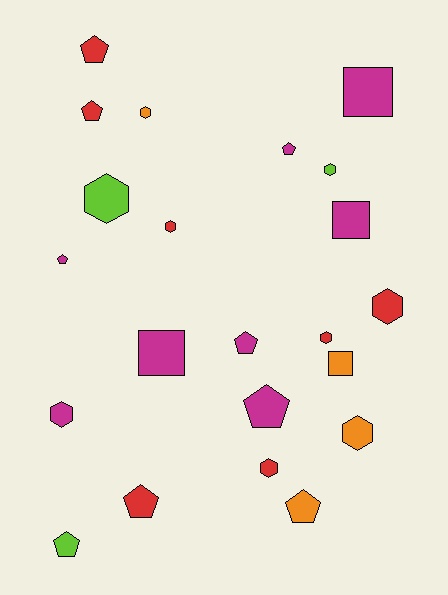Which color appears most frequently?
Magenta, with 8 objects.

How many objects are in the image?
There are 22 objects.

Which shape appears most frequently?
Pentagon, with 9 objects.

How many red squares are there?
There are no red squares.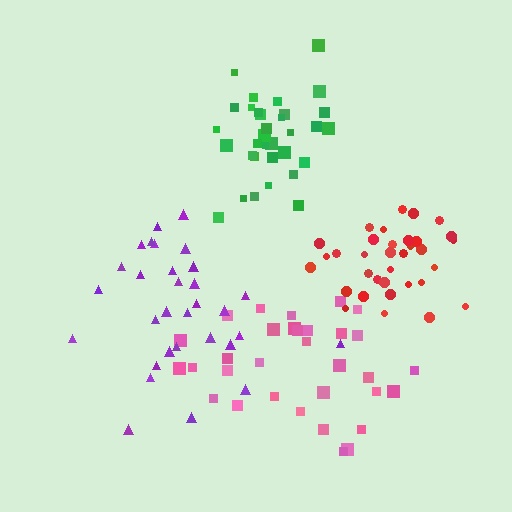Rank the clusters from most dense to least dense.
green, red, pink, purple.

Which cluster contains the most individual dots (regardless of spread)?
Red (34).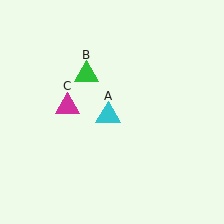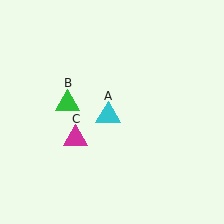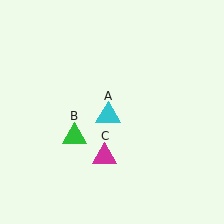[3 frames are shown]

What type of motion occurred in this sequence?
The green triangle (object B), magenta triangle (object C) rotated counterclockwise around the center of the scene.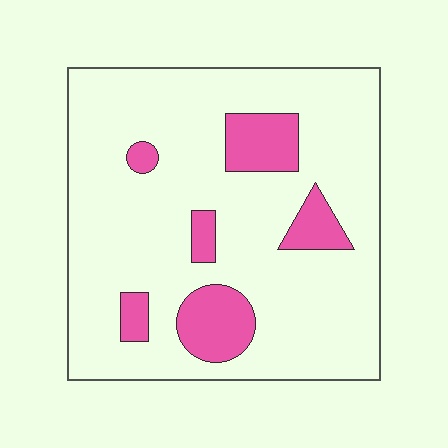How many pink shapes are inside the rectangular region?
6.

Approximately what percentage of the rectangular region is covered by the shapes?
Approximately 15%.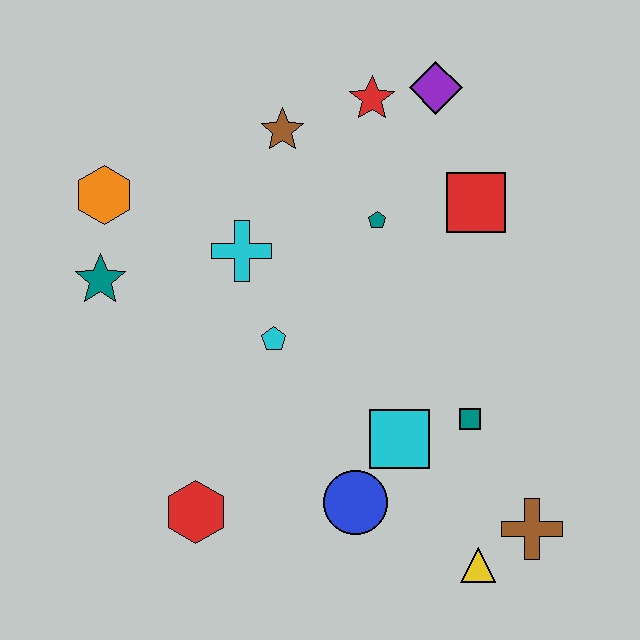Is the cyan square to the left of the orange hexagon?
No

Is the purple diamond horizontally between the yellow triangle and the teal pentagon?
Yes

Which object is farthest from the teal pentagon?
The yellow triangle is farthest from the teal pentagon.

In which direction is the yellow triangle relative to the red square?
The yellow triangle is below the red square.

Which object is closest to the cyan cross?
The cyan pentagon is closest to the cyan cross.